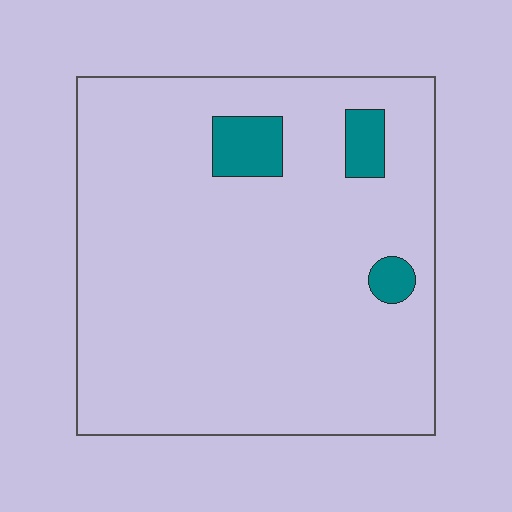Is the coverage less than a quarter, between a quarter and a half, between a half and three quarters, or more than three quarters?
Less than a quarter.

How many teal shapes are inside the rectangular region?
3.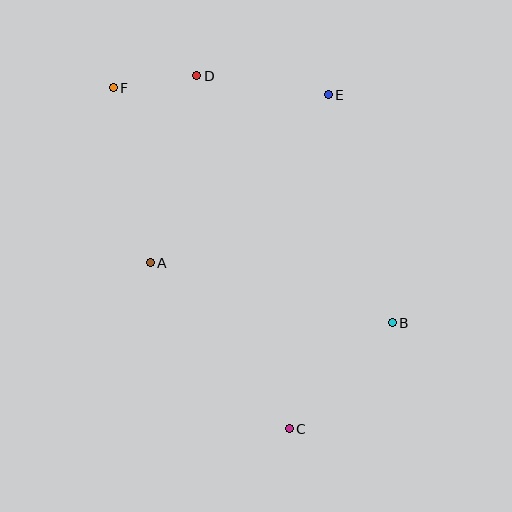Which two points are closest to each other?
Points D and F are closest to each other.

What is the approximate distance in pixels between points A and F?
The distance between A and F is approximately 179 pixels.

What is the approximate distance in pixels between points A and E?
The distance between A and E is approximately 245 pixels.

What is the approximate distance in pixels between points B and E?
The distance between B and E is approximately 237 pixels.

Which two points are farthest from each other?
Points C and F are farthest from each other.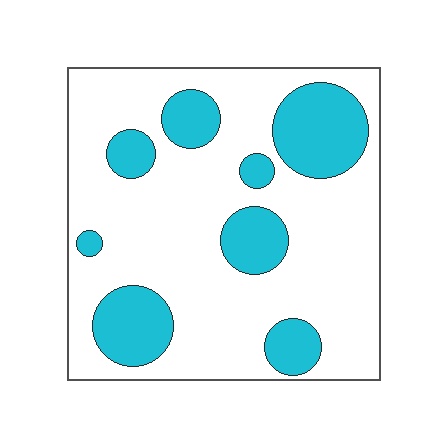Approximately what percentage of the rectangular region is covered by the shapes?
Approximately 25%.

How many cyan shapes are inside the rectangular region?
8.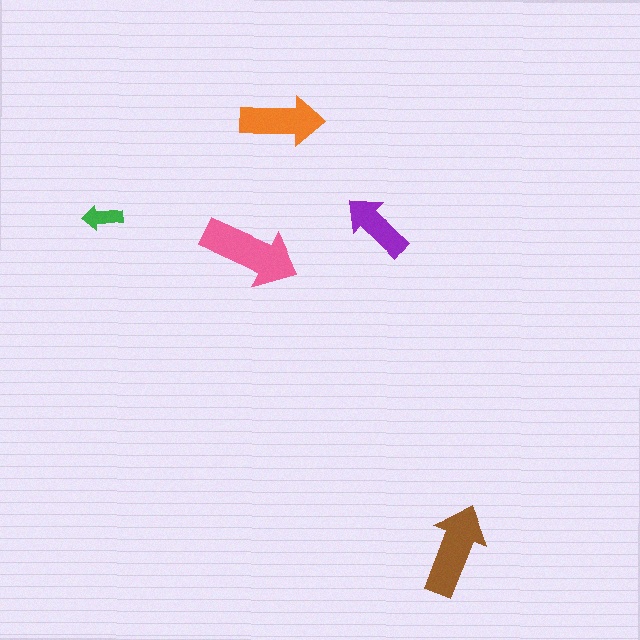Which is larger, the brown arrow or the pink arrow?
The pink one.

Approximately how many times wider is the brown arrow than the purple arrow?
About 1.5 times wider.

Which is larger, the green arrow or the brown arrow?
The brown one.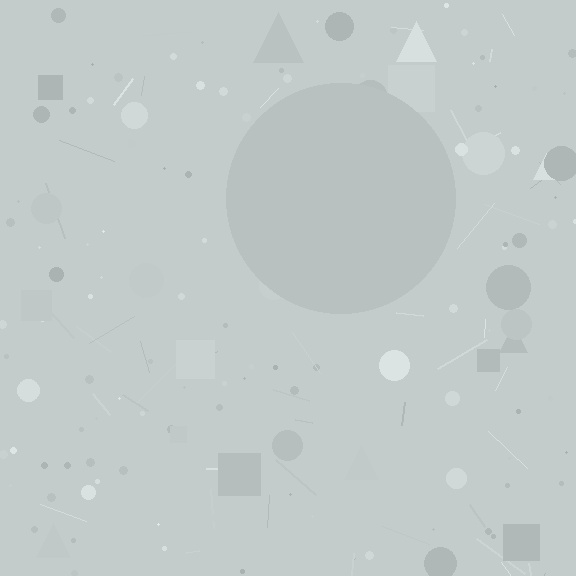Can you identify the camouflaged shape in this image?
The camouflaged shape is a circle.